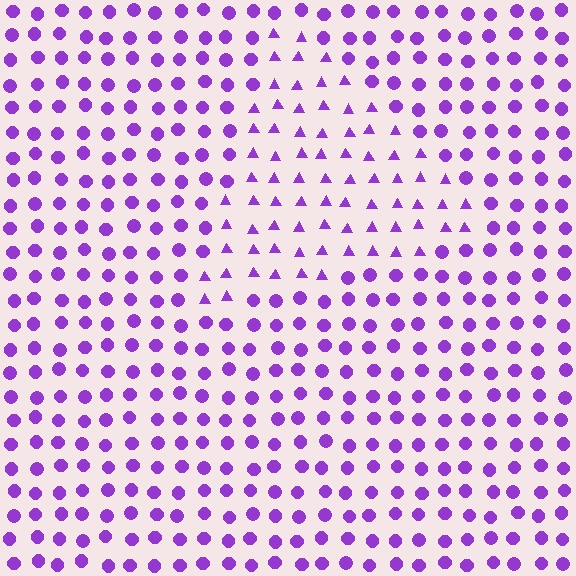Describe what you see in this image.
The image is filled with small purple elements arranged in a uniform grid. A triangle-shaped region contains triangles, while the surrounding area contains circles. The boundary is defined purely by the change in element shape.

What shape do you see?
I see a triangle.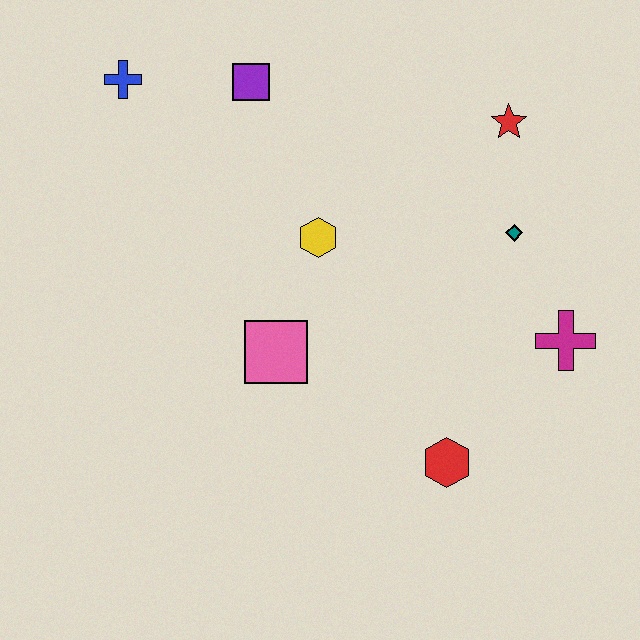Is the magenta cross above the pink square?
Yes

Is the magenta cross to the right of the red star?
Yes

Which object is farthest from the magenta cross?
The blue cross is farthest from the magenta cross.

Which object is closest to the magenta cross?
The teal diamond is closest to the magenta cross.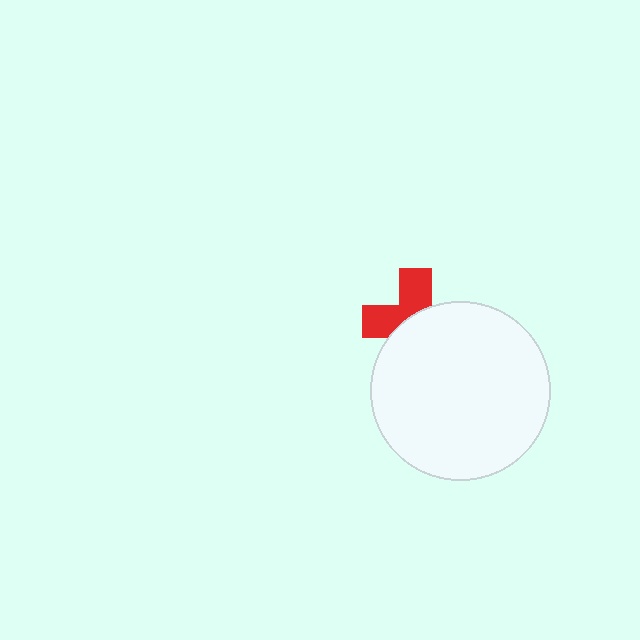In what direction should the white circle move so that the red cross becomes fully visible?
The white circle should move down. That is the shortest direction to clear the overlap and leave the red cross fully visible.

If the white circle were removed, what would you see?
You would see the complete red cross.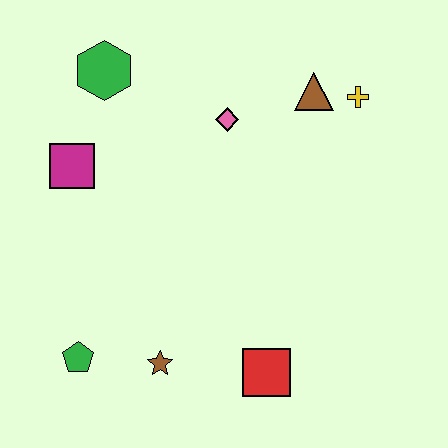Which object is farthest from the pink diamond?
The green pentagon is farthest from the pink diamond.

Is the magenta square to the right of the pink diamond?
No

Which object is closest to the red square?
The brown star is closest to the red square.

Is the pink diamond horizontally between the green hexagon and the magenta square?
No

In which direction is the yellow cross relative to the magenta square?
The yellow cross is to the right of the magenta square.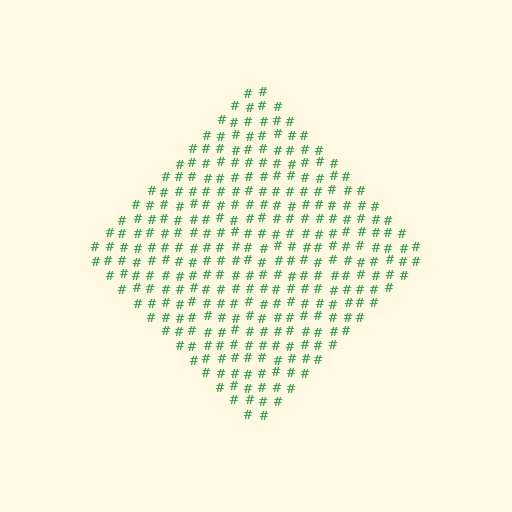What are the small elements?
The small elements are hash symbols.